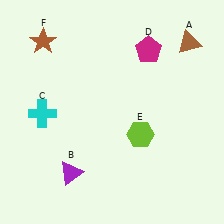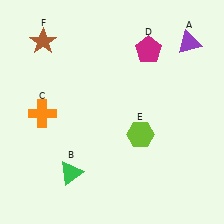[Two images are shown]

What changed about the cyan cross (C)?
In Image 1, C is cyan. In Image 2, it changed to orange.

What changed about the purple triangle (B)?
In Image 1, B is purple. In Image 2, it changed to green.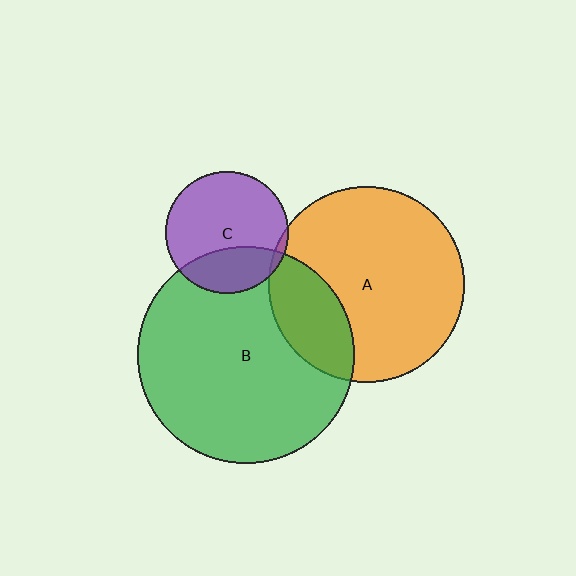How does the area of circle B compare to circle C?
Approximately 3.1 times.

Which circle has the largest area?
Circle B (green).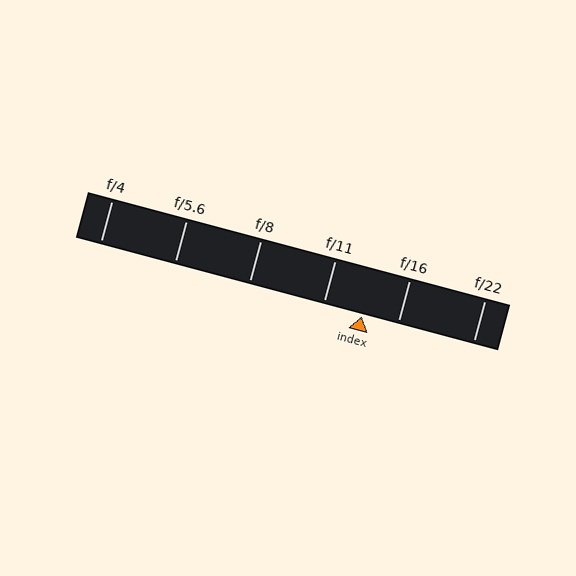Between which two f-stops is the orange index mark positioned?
The index mark is between f/11 and f/16.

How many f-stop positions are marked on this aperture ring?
There are 6 f-stop positions marked.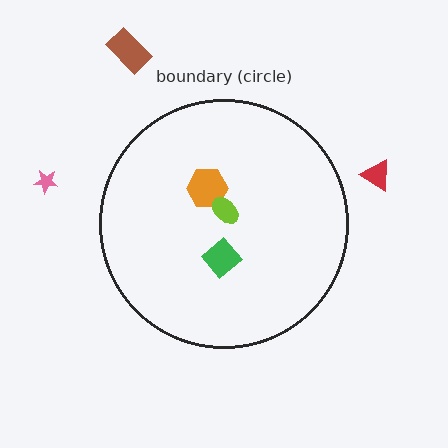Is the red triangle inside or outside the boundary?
Outside.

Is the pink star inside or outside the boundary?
Outside.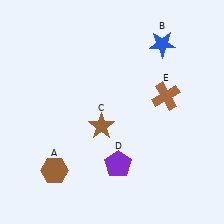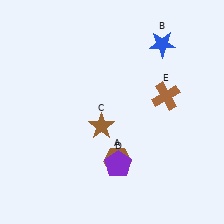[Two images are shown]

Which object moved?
The brown hexagon (A) moved right.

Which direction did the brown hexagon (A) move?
The brown hexagon (A) moved right.